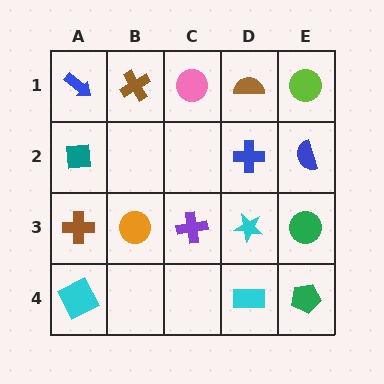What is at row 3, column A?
A brown cross.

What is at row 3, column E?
A green circle.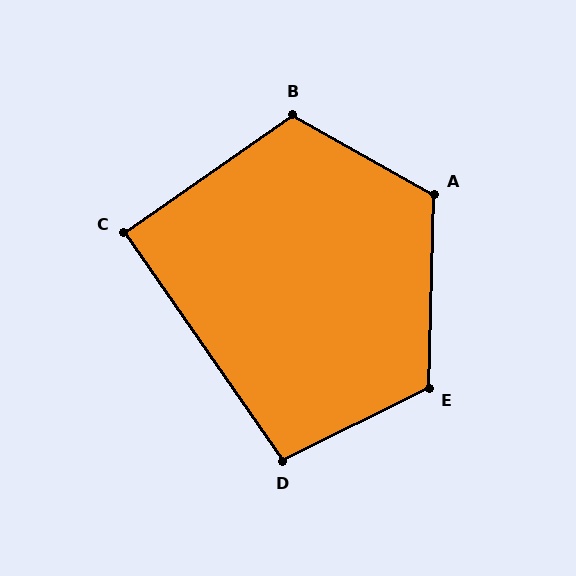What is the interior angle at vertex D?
Approximately 98 degrees (obtuse).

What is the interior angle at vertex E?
Approximately 118 degrees (obtuse).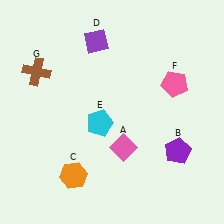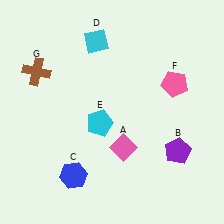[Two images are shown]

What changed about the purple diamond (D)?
In Image 1, D is purple. In Image 2, it changed to cyan.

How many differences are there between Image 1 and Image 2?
There are 2 differences between the two images.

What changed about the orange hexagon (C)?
In Image 1, C is orange. In Image 2, it changed to blue.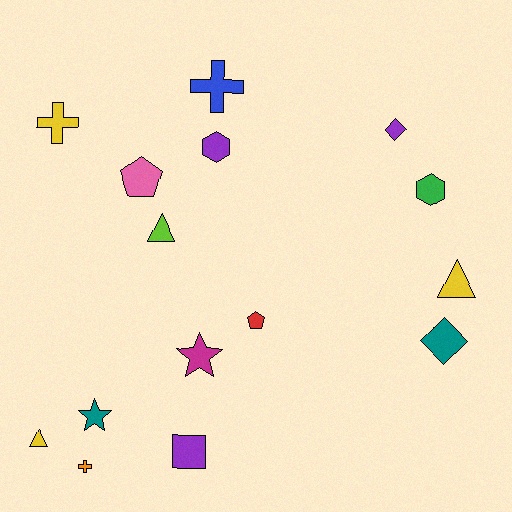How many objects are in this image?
There are 15 objects.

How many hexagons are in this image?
There are 2 hexagons.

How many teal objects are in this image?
There are 2 teal objects.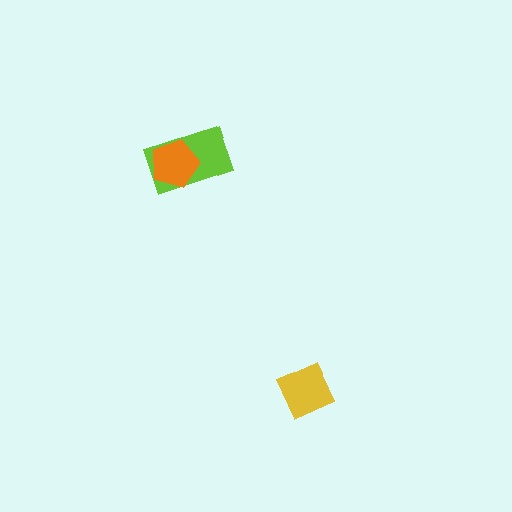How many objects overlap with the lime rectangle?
1 object overlaps with the lime rectangle.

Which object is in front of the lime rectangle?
The orange pentagon is in front of the lime rectangle.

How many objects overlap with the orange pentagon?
1 object overlaps with the orange pentagon.